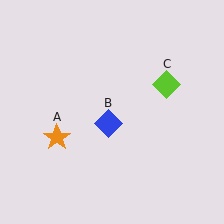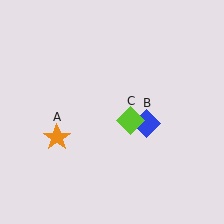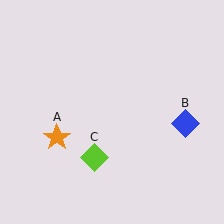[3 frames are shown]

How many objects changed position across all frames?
2 objects changed position: blue diamond (object B), lime diamond (object C).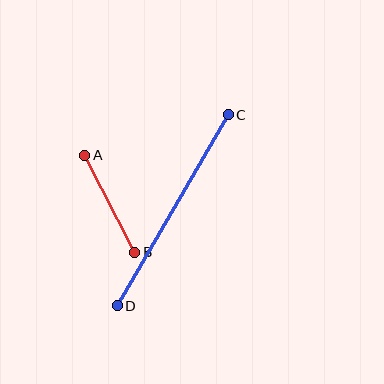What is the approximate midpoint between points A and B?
The midpoint is at approximately (110, 204) pixels.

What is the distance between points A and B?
The distance is approximately 109 pixels.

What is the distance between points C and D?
The distance is approximately 221 pixels.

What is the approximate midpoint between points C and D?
The midpoint is at approximately (173, 210) pixels.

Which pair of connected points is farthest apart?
Points C and D are farthest apart.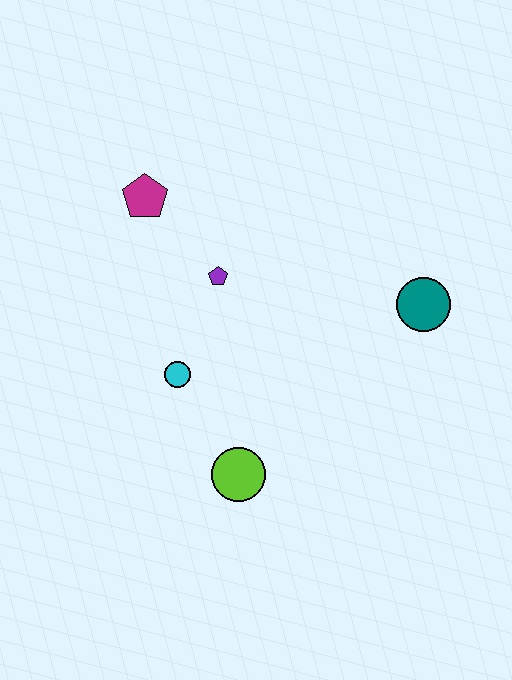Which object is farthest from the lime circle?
The magenta pentagon is farthest from the lime circle.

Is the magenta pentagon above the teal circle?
Yes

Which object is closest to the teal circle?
The purple pentagon is closest to the teal circle.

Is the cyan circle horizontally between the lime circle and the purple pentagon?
No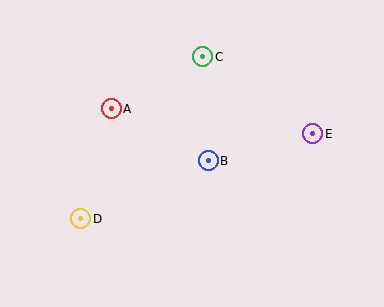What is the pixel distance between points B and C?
The distance between B and C is 104 pixels.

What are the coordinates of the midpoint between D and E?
The midpoint between D and E is at (197, 176).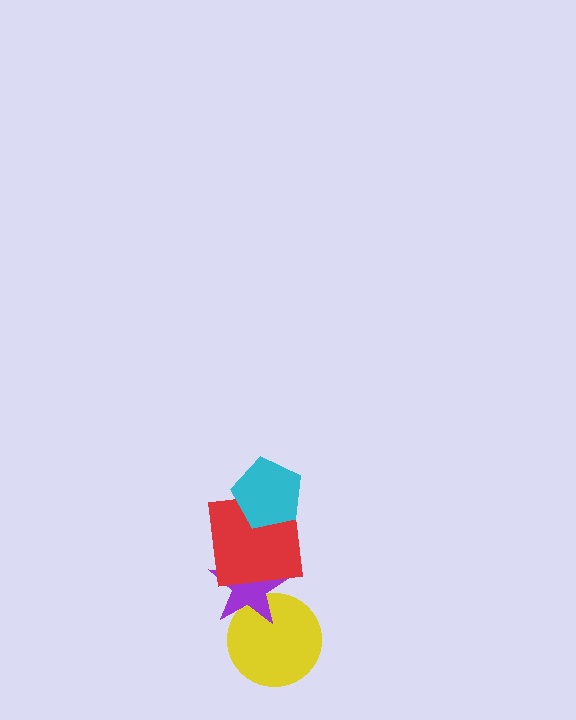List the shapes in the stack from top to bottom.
From top to bottom: the cyan pentagon, the red square, the purple star, the yellow circle.